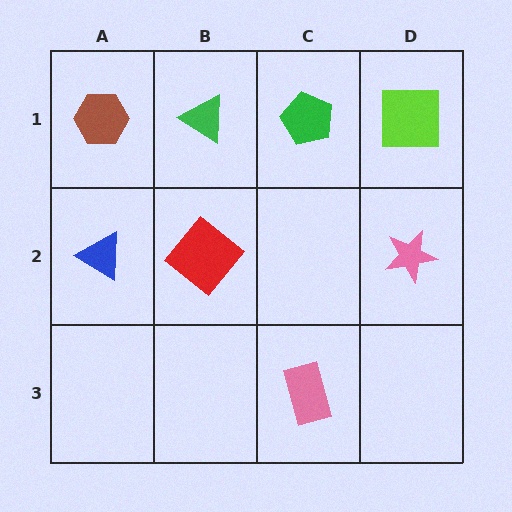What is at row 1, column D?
A lime square.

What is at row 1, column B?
A green triangle.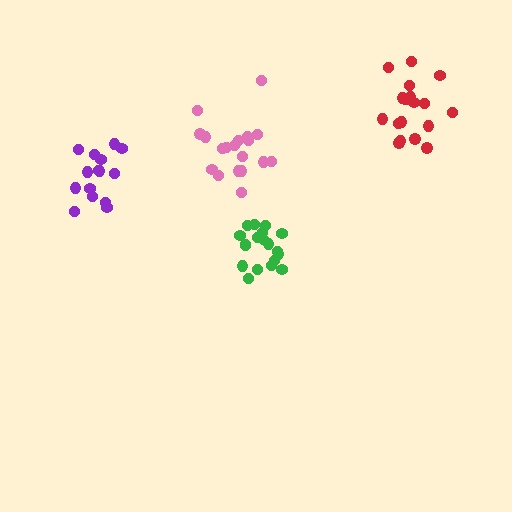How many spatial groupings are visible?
There are 4 spatial groupings.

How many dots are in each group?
Group 1: 19 dots, Group 2: 15 dots, Group 3: 19 dots, Group 4: 18 dots (71 total).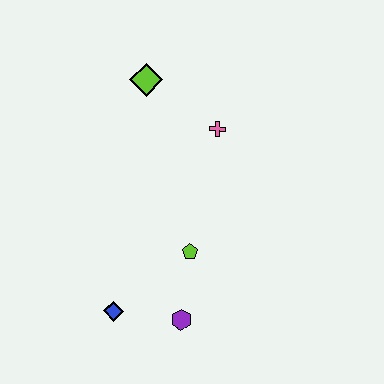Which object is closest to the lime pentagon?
The purple hexagon is closest to the lime pentagon.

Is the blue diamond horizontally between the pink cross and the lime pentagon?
No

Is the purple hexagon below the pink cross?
Yes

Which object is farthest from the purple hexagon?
The lime diamond is farthest from the purple hexagon.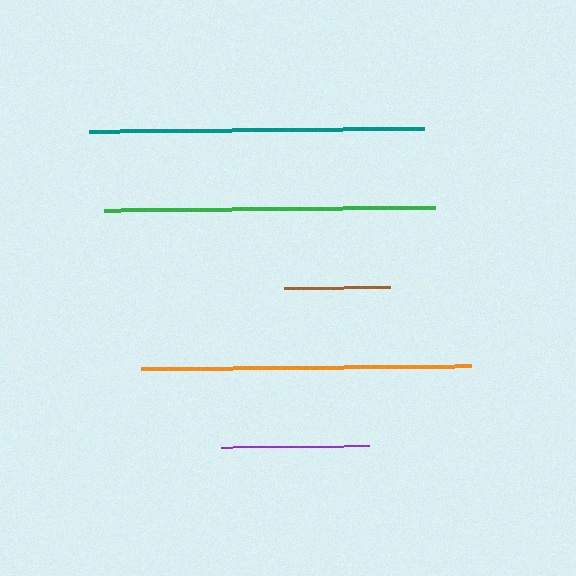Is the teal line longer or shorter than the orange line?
The teal line is longer than the orange line.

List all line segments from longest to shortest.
From longest to shortest: teal, green, orange, purple, brown.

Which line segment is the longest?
The teal line is the longest at approximately 335 pixels.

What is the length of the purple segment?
The purple segment is approximately 149 pixels long.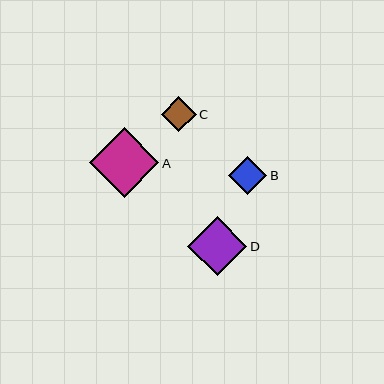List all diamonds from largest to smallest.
From largest to smallest: A, D, B, C.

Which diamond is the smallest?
Diamond C is the smallest with a size of approximately 35 pixels.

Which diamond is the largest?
Diamond A is the largest with a size of approximately 70 pixels.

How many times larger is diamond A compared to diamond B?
Diamond A is approximately 1.8 times the size of diamond B.